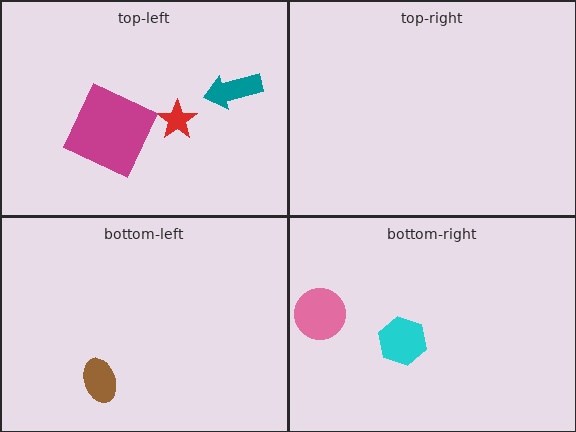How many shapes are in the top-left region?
3.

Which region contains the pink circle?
The bottom-right region.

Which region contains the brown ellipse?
The bottom-left region.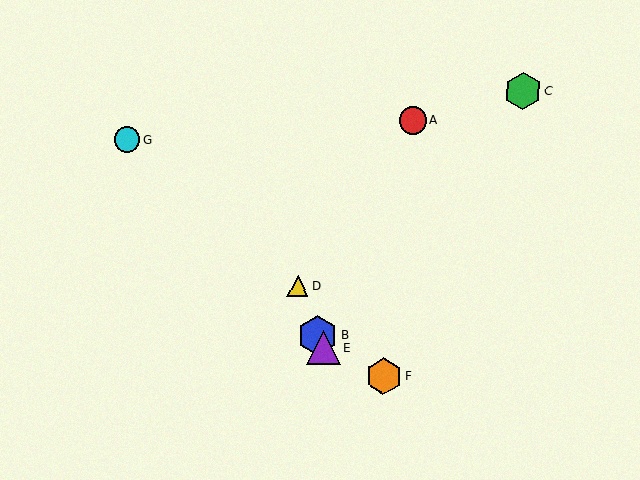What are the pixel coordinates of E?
Object E is at (323, 348).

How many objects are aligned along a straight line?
3 objects (B, D, E) are aligned along a straight line.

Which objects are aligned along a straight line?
Objects B, D, E are aligned along a straight line.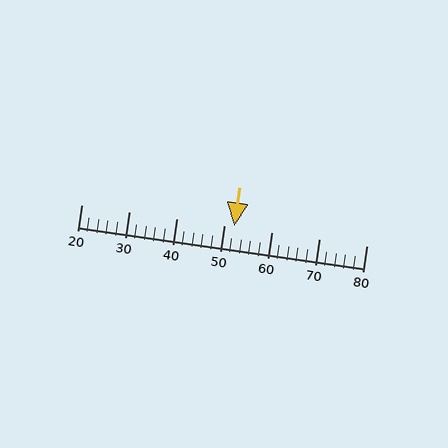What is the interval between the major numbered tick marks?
The major tick marks are spaced 10 units apart.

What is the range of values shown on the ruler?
The ruler shows values from 20 to 80.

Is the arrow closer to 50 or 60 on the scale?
The arrow is closer to 50.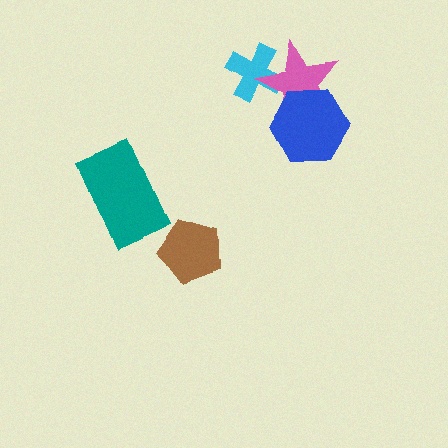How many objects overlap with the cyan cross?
1 object overlaps with the cyan cross.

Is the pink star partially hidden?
Yes, it is partially covered by another shape.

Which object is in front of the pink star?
The blue hexagon is in front of the pink star.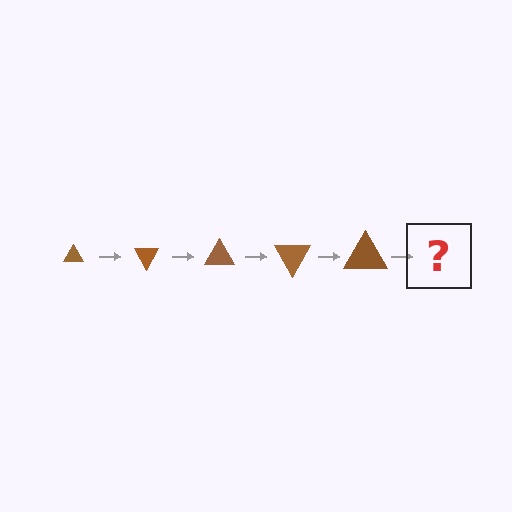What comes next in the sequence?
The next element should be a triangle, larger than the previous one and rotated 300 degrees from the start.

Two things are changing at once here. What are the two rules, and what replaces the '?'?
The two rules are that the triangle grows larger each step and it rotates 60 degrees each step. The '?' should be a triangle, larger than the previous one and rotated 300 degrees from the start.